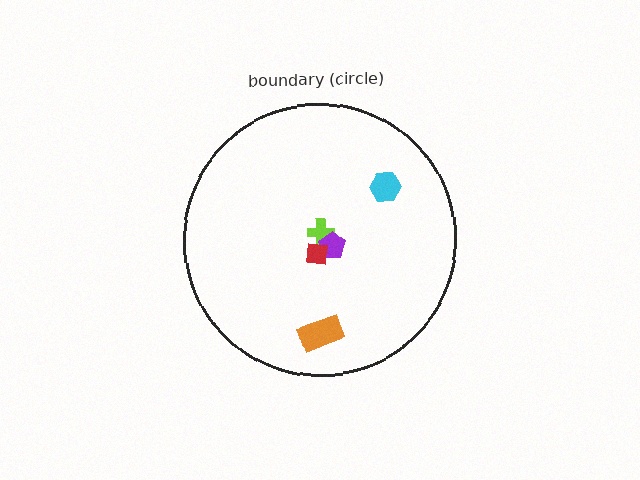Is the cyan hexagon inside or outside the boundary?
Inside.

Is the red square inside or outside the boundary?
Inside.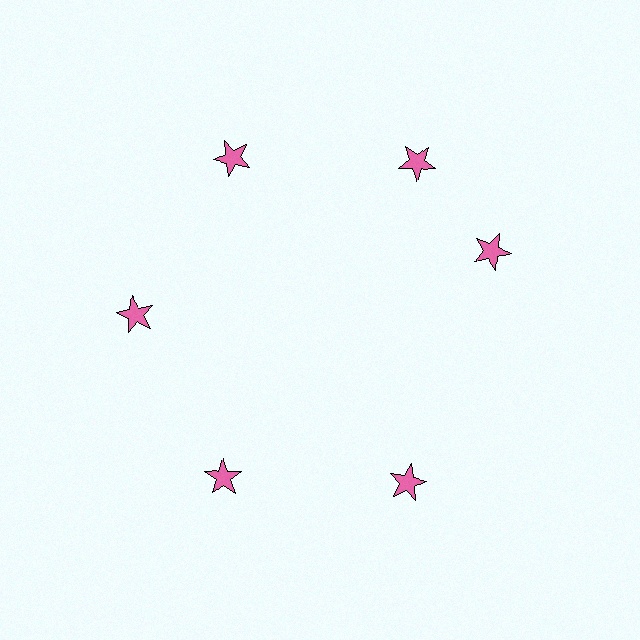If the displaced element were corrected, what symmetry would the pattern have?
It would have 6-fold rotational symmetry — the pattern would map onto itself every 60 degrees.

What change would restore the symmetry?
The symmetry would be restored by rotating it back into even spacing with its neighbors so that all 6 stars sit at equal angles and equal distance from the center.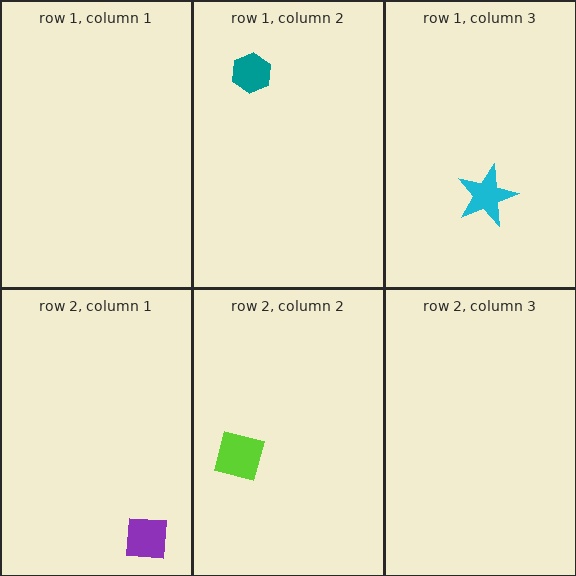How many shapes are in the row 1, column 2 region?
1.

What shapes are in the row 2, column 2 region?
The lime square.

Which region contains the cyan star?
The row 1, column 3 region.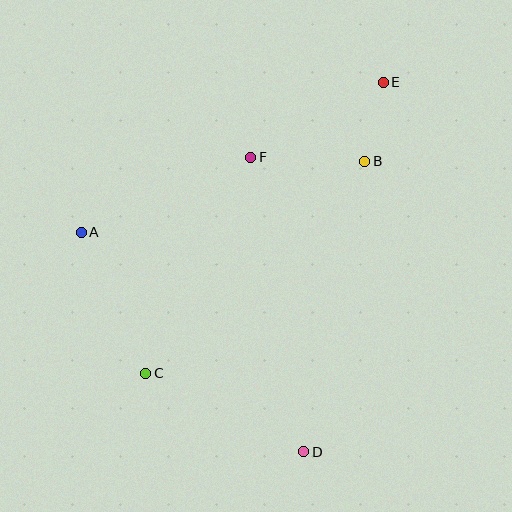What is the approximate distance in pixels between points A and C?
The distance between A and C is approximately 155 pixels.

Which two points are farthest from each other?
Points D and E are farthest from each other.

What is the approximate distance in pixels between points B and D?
The distance between B and D is approximately 297 pixels.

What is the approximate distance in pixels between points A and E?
The distance between A and E is approximately 337 pixels.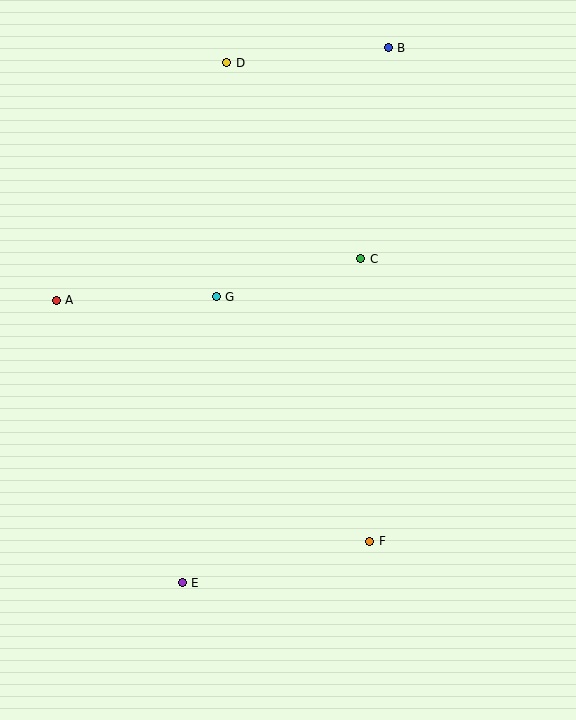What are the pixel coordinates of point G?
Point G is at (216, 297).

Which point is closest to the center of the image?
Point G at (216, 297) is closest to the center.